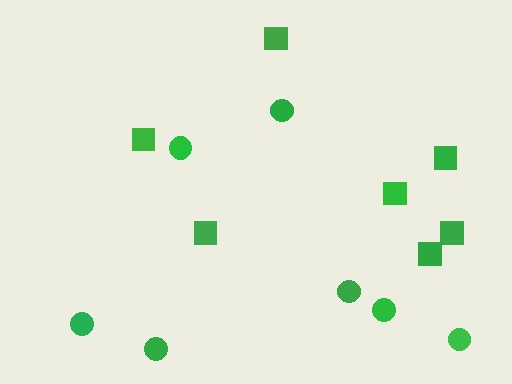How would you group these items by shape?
There are 2 groups: one group of circles (7) and one group of squares (7).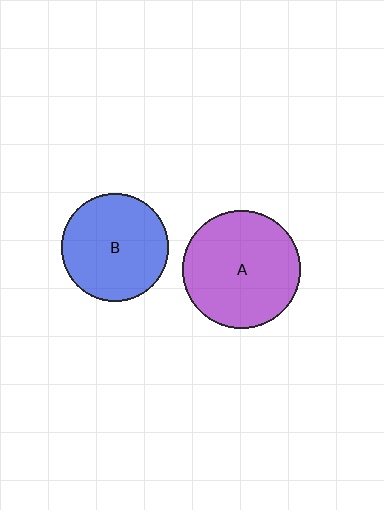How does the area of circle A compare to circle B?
Approximately 1.2 times.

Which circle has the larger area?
Circle A (purple).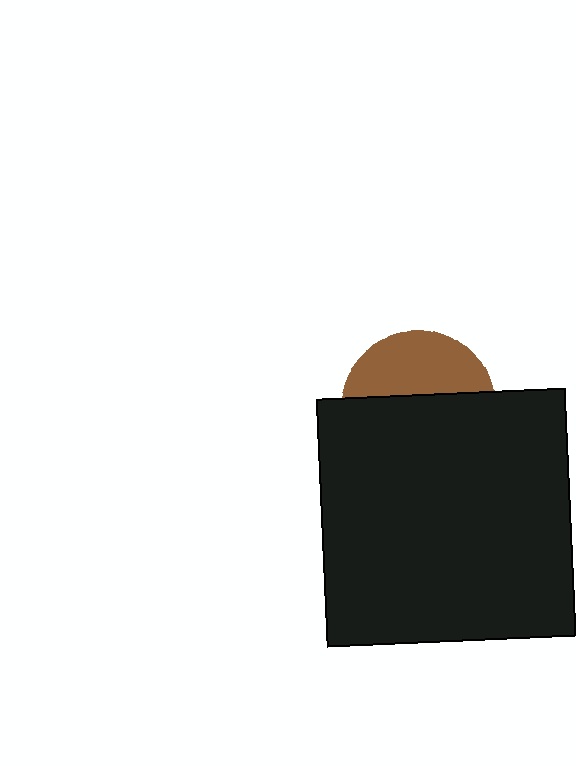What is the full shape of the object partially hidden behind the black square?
The partially hidden object is a brown circle.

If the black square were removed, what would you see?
You would see the complete brown circle.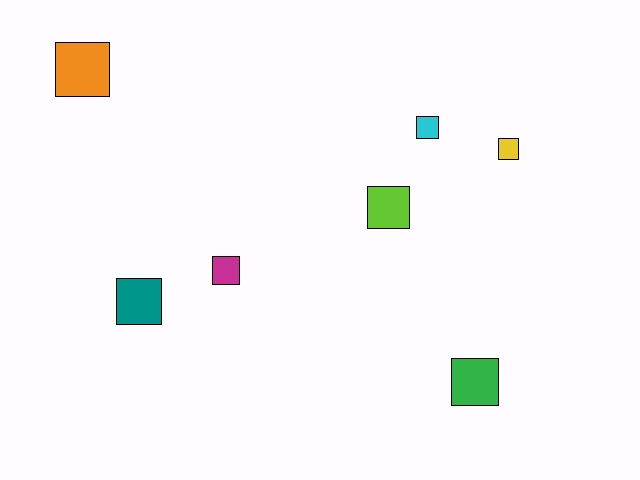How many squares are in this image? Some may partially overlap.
There are 7 squares.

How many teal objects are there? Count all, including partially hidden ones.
There is 1 teal object.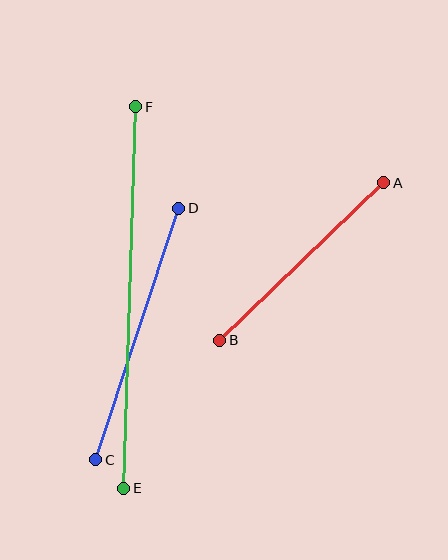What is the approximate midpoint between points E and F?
The midpoint is at approximately (130, 298) pixels.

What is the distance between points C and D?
The distance is approximately 265 pixels.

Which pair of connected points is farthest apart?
Points E and F are farthest apart.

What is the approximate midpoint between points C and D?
The midpoint is at approximately (137, 334) pixels.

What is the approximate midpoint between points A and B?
The midpoint is at approximately (302, 262) pixels.